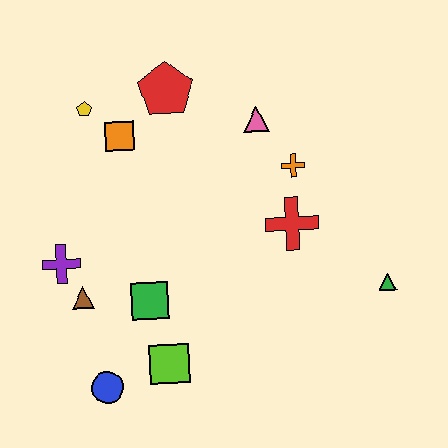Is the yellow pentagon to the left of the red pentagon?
Yes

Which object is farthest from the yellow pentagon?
The green triangle is farthest from the yellow pentagon.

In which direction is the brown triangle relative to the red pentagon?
The brown triangle is below the red pentagon.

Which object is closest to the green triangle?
The red cross is closest to the green triangle.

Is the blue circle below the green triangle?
Yes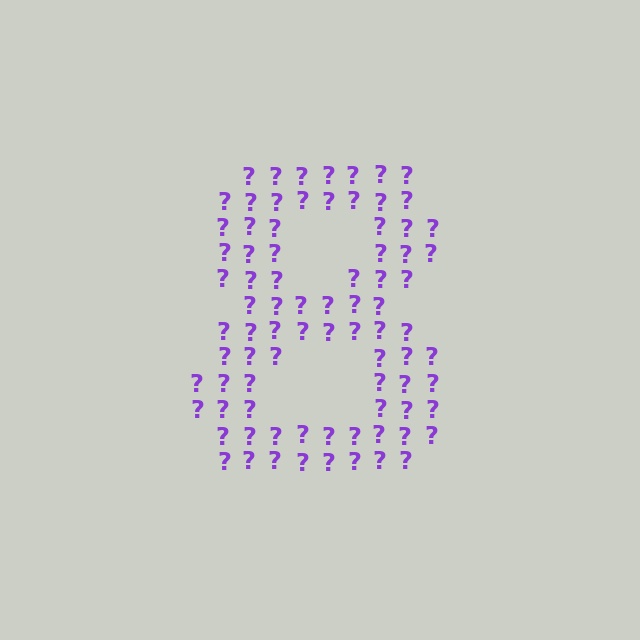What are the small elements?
The small elements are question marks.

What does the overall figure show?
The overall figure shows the digit 8.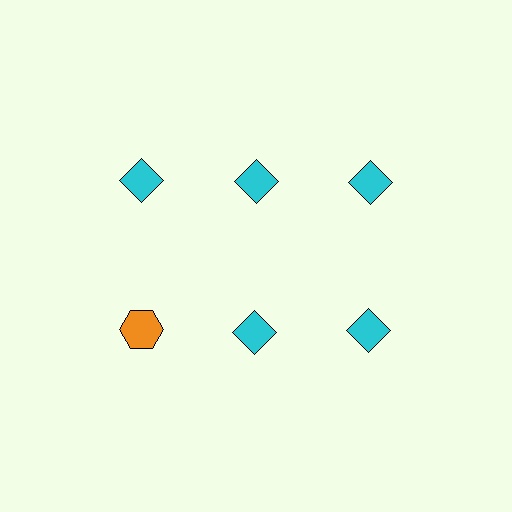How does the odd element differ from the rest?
It differs in both color (orange instead of cyan) and shape (hexagon instead of diamond).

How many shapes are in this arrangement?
There are 6 shapes arranged in a grid pattern.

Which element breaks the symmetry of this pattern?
The orange hexagon in the second row, leftmost column breaks the symmetry. All other shapes are cyan diamonds.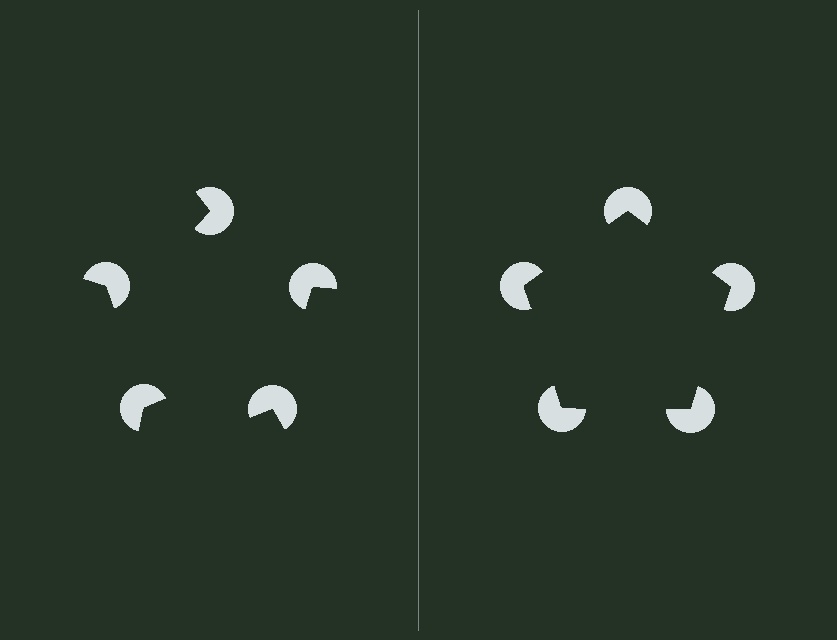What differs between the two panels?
The pac-man discs are positioned identically on both sides; only the wedge orientations differ. On the right they align to a pentagon; on the left they are misaligned.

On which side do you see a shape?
An illusory pentagon appears on the right side. On the left side the wedge cuts are rotated, so no coherent shape forms.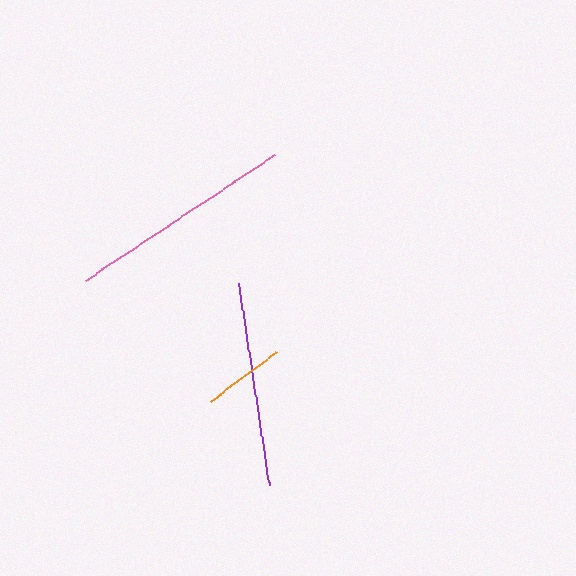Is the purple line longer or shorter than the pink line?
The pink line is longer than the purple line.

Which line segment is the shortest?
The orange line is the shortest at approximately 82 pixels.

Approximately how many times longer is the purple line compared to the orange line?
The purple line is approximately 2.5 times the length of the orange line.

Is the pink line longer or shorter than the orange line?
The pink line is longer than the orange line.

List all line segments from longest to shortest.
From longest to shortest: pink, purple, orange.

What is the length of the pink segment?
The pink segment is approximately 227 pixels long.